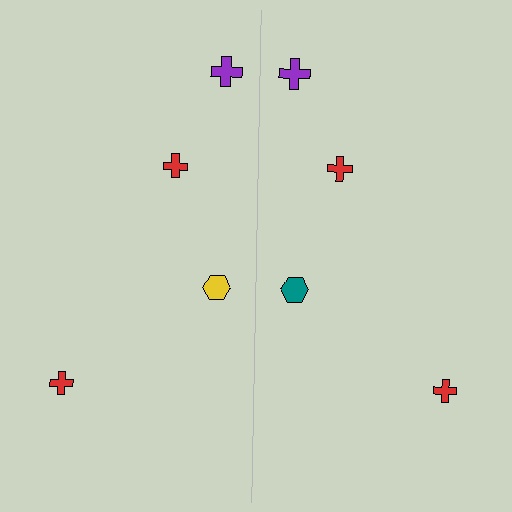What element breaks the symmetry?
The teal hexagon on the right side breaks the symmetry — its mirror counterpart is yellow.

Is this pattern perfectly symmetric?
No, the pattern is not perfectly symmetric. The teal hexagon on the right side breaks the symmetry — its mirror counterpart is yellow.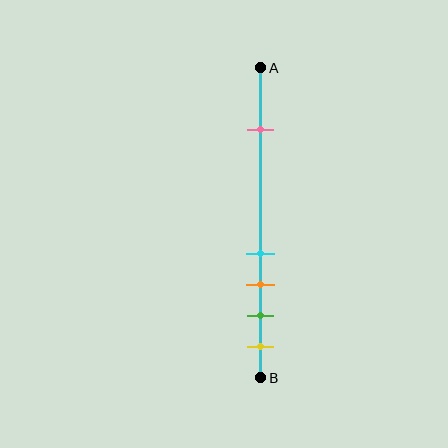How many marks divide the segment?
There are 5 marks dividing the segment.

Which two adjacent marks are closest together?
The cyan and orange marks are the closest adjacent pair.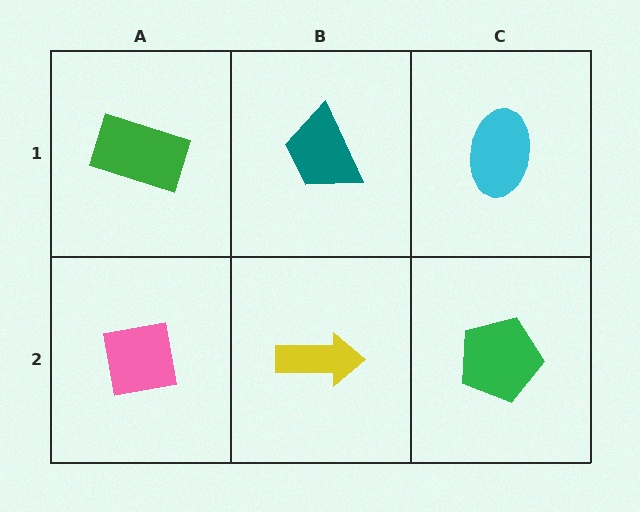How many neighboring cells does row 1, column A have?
2.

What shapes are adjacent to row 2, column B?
A teal trapezoid (row 1, column B), a pink square (row 2, column A), a green pentagon (row 2, column C).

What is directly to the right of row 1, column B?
A cyan ellipse.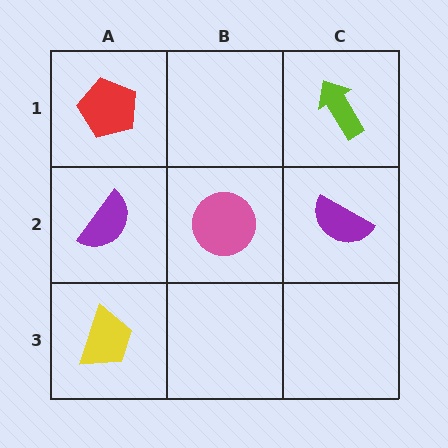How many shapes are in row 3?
1 shape.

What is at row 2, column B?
A pink circle.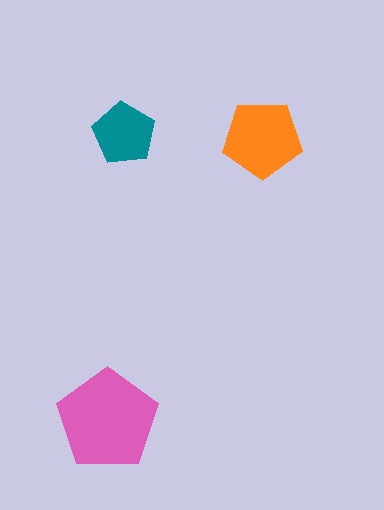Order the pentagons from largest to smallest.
the pink one, the orange one, the teal one.